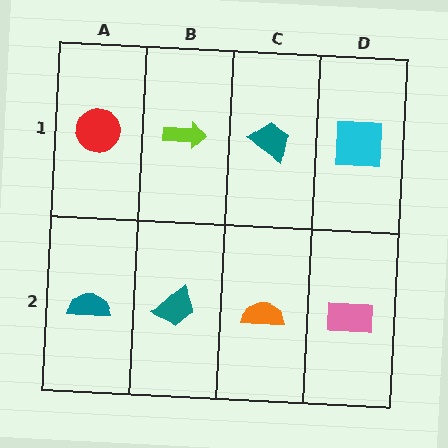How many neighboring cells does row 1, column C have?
3.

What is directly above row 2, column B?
A lime arrow.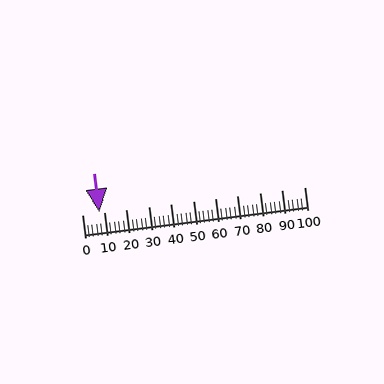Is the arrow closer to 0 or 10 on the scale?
The arrow is closer to 10.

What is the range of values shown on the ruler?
The ruler shows values from 0 to 100.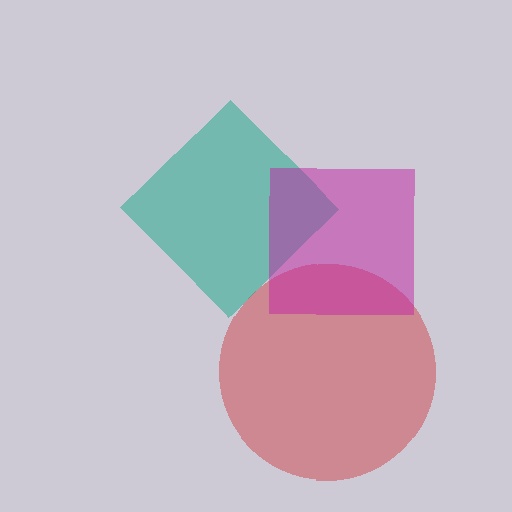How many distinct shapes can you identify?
There are 3 distinct shapes: a red circle, a teal diamond, a magenta square.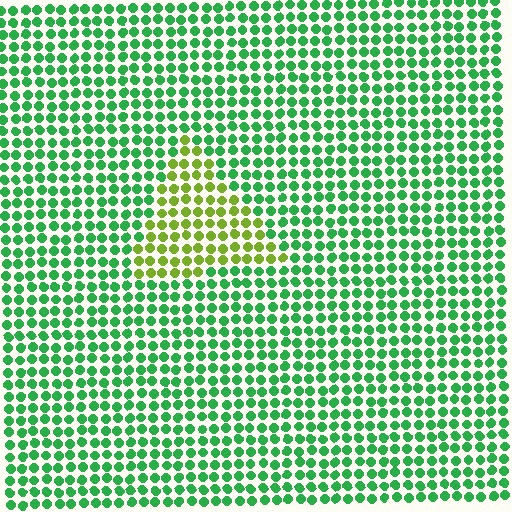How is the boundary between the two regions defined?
The boundary is defined purely by a slight shift in hue (about 50 degrees). Spacing, size, and orientation are identical on both sides.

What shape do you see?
I see a triangle.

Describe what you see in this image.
The image is filled with small green elements in a uniform arrangement. A triangle-shaped region is visible where the elements are tinted to a slightly different hue, forming a subtle color boundary.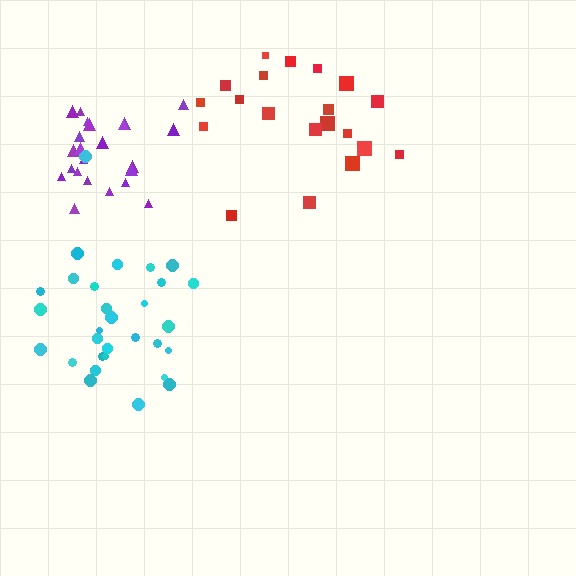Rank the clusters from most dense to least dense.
purple, cyan, red.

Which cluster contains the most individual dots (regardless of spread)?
Cyan (30).